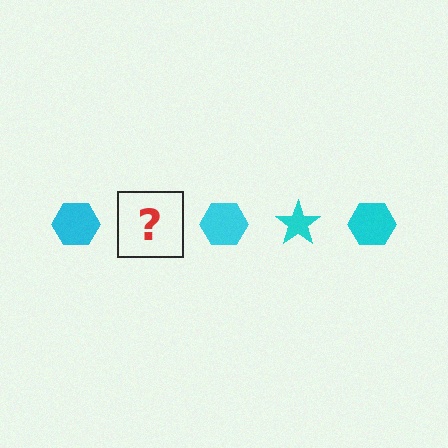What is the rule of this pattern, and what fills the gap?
The rule is that the pattern cycles through hexagon, star shapes in cyan. The gap should be filled with a cyan star.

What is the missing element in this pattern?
The missing element is a cyan star.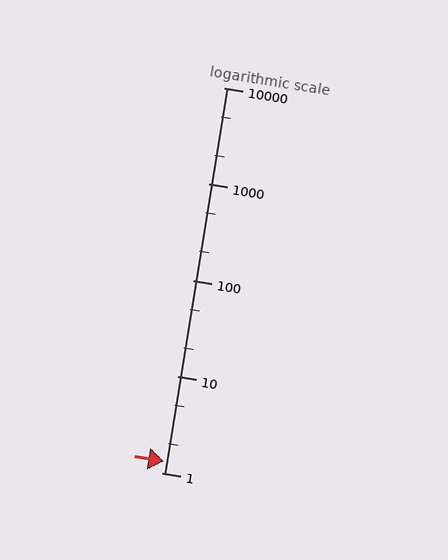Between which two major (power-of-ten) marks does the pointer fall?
The pointer is between 1 and 10.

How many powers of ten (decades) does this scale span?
The scale spans 4 decades, from 1 to 10000.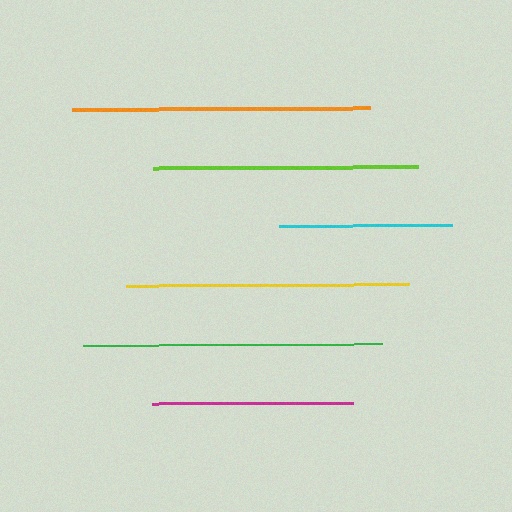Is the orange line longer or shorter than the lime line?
The orange line is longer than the lime line.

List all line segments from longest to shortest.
From longest to shortest: green, orange, yellow, lime, magenta, cyan.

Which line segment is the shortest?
The cyan line is the shortest at approximately 174 pixels.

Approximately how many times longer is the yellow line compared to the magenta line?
The yellow line is approximately 1.4 times the length of the magenta line.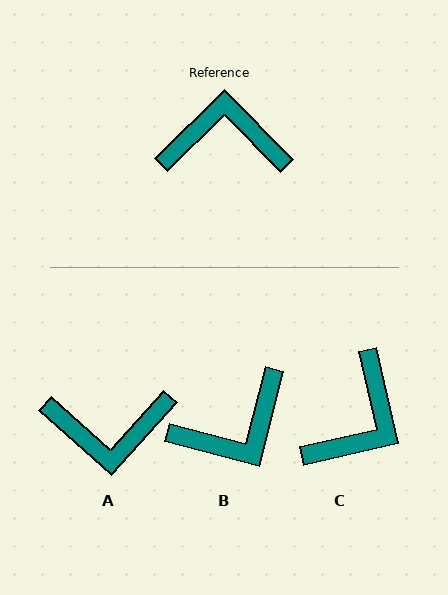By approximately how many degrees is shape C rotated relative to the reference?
Approximately 122 degrees clockwise.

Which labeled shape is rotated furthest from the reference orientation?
A, about 177 degrees away.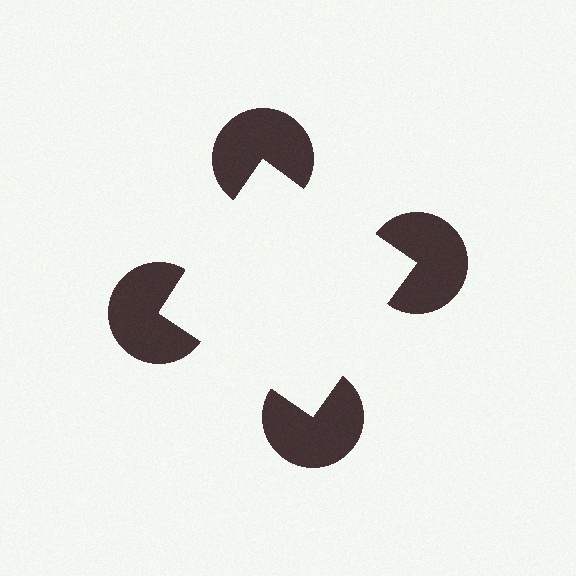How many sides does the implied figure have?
4 sides.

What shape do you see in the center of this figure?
An illusory square — its edges are inferred from the aligned wedge cuts in the pac-man discs, not physically drawn.